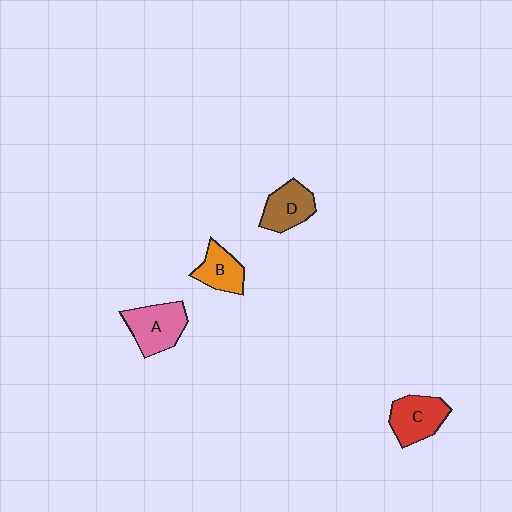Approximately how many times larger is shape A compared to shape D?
Approximately 1.2 times.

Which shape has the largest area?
Shape A (pink).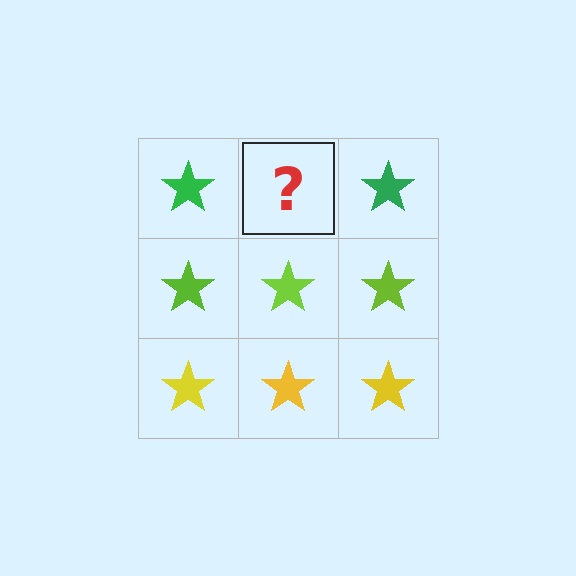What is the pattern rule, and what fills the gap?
The rule is that each row has a consistent color. The gap should be filled with a green star.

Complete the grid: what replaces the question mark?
The question mark should be replaced with a green star.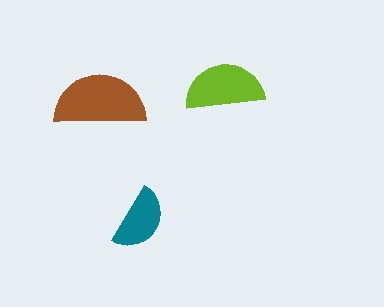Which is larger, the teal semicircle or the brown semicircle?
The brown one.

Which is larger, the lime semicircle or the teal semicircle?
The lime one.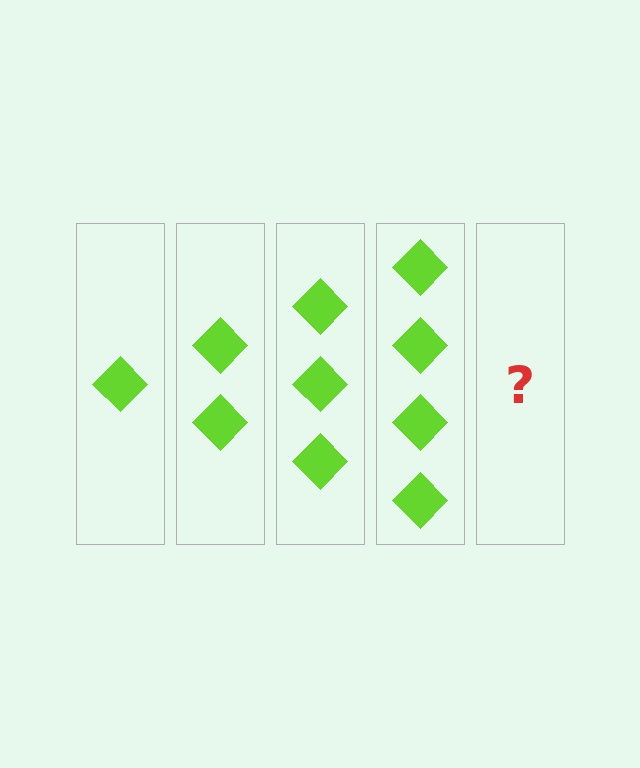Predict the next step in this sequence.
The next step is 5 diamonds.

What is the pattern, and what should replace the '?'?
The pattern is that each step adds one more diamond. The '?' should be 5 diamonds.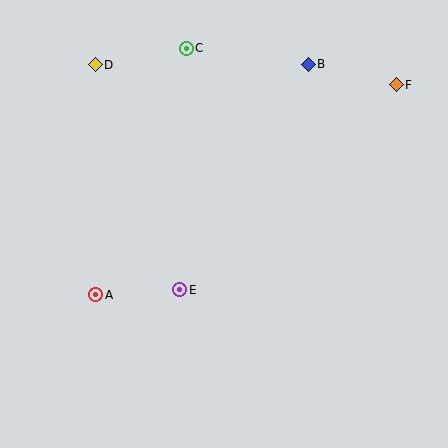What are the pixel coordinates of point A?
Point A is at (96, 295).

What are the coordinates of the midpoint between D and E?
The midpoint between D and E is at (137, 177).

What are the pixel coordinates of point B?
Point B is at (308, 64).